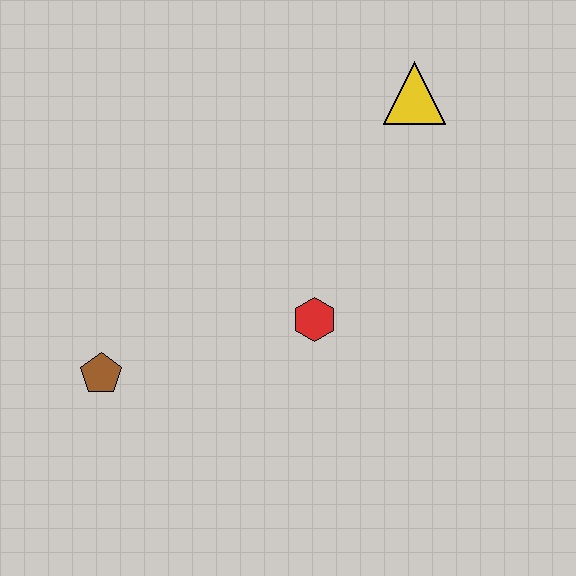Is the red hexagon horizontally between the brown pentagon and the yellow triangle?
Yes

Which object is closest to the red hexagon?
The brown pentagon is closest to the red hexagon.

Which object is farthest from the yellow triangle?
The brown pentagon is farthest from the yellow triangle.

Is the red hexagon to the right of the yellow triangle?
No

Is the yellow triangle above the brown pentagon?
Yes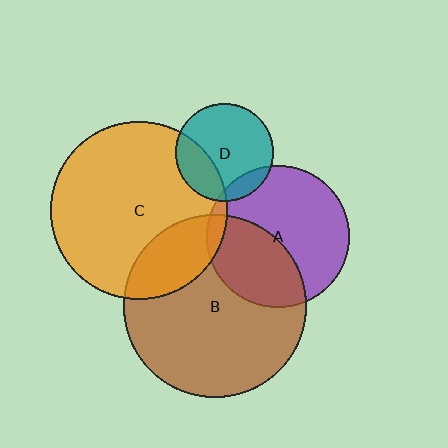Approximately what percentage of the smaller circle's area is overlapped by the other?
Approximately 40%.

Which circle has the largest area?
Circle B (brown).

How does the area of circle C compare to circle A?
Approximately 1.6 times.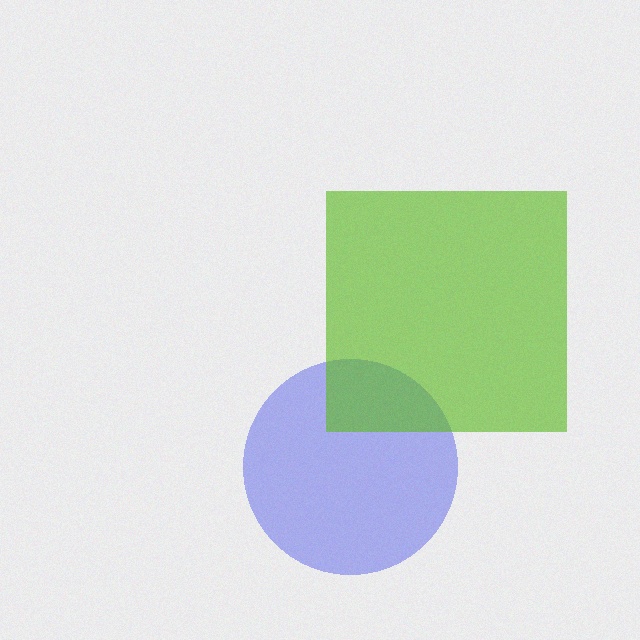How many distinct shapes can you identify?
There are 2 distinct shapes: a blue circle, a lime square.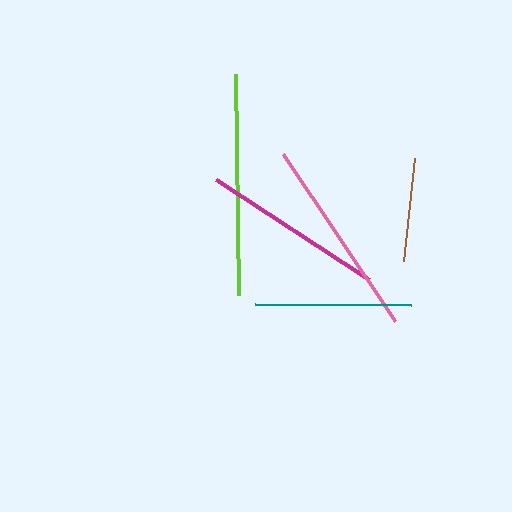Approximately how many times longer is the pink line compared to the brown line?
The pink line is approximately 2.0 times the length of the brown line.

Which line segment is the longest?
The lime line is the longest at approximately 221 pixels.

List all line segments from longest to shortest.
From longest to shortest: lime, pink, magenta, teal, brown.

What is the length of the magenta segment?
The magenta segment is approximately 183 pixels long.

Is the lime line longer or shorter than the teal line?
The lime line is longer than the teal line.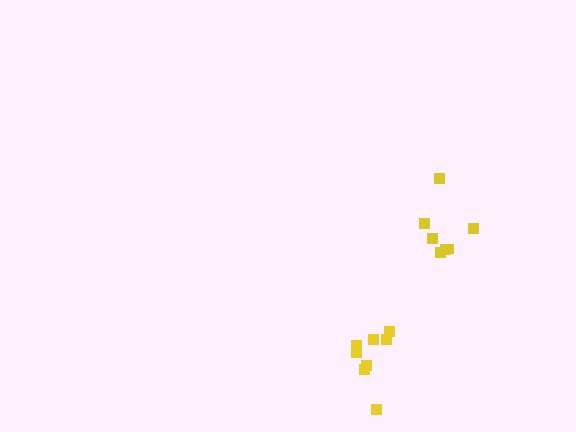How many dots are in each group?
Group 1: 8 dots, Group 2: 7 dots (15 total).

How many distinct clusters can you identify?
There are 2 distinct clusters.